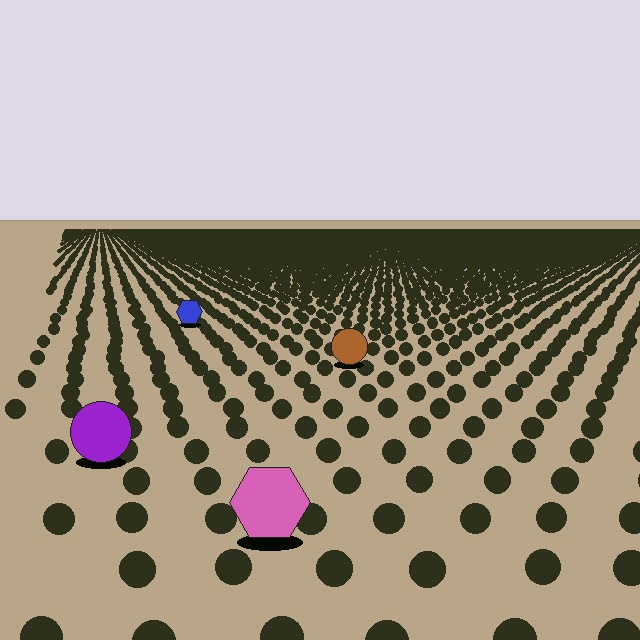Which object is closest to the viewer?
The pink hexagon is closest. The texture marks near it are larger and more spread out.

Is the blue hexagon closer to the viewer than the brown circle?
No. The brown circle is closer — you can tell from the texture gradient: the ground texture is coarser near it.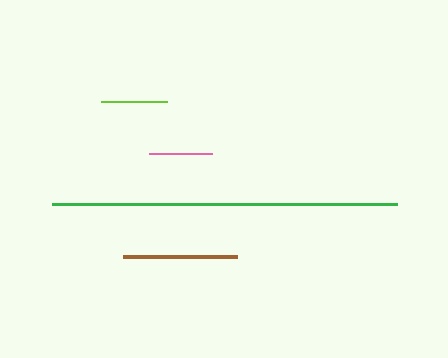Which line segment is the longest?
The green line is the longest at approximately 345 pixels.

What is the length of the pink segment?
The pink segment is approximately 63 pixels long.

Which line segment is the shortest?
The pink line is the shortest at approximately 63 pixels.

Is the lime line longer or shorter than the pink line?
The lime line is longer than the pink line.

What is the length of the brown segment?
The brown segment is approximately 114 pixels long.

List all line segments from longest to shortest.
From longest to shortest: green, brown, lime, pink.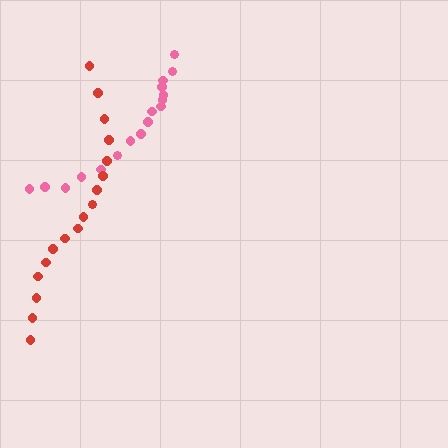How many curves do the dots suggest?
There are 2 distinct paths.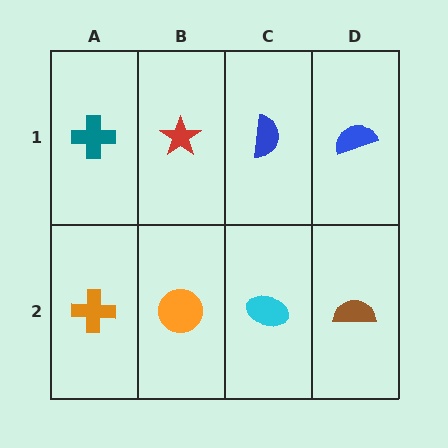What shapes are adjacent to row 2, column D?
A blue semicircle (row 1, column D), a cyan ellipse (row 2, column C).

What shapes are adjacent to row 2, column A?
A teal cross (row 1, column A), an orange circle (row 2, column B).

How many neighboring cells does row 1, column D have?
2.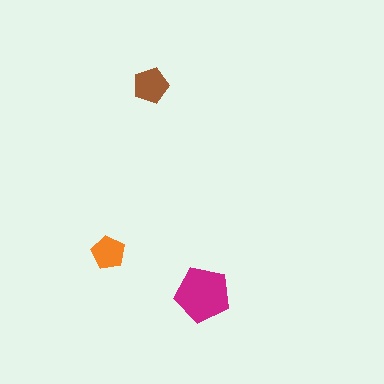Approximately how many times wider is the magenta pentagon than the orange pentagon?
About 1.5 times wider.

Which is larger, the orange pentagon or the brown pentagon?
The brown one.